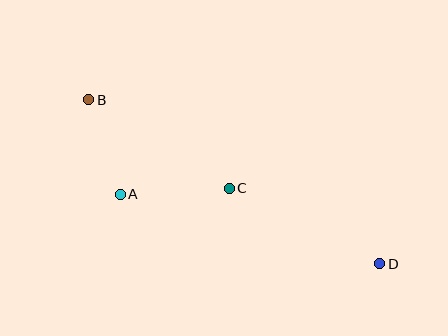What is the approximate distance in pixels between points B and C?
The distance between B and C is approximately 166 pixels.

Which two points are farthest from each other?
Points B and D are farthest from each other.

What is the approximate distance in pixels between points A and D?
The distance between A and D is approximately 269 pixels.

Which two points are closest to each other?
Points A and B are closest to each other.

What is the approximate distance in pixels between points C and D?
The distance between C and D is approximately 168 pixels.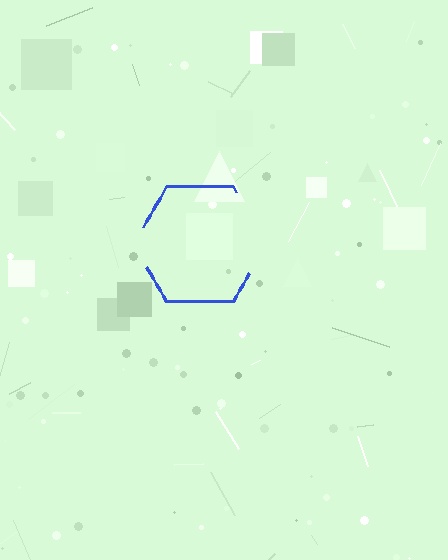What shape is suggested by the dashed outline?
The dashed outline suggests a hexagon.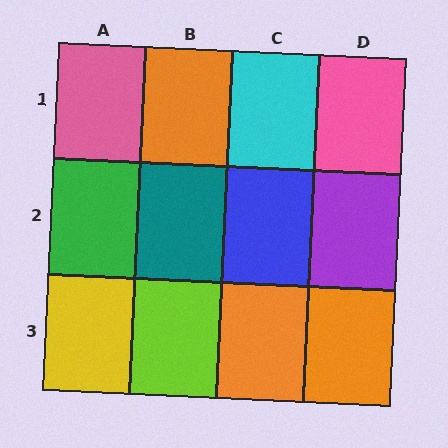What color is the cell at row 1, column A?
Pink.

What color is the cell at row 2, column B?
Teal.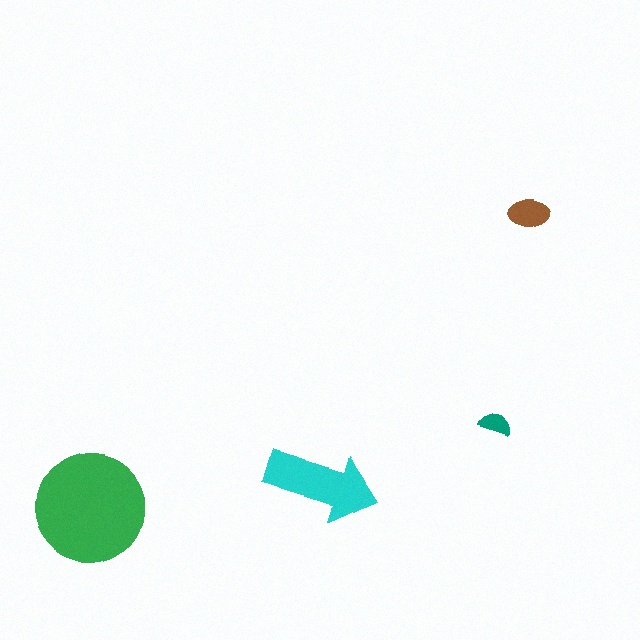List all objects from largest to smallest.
The green circle, the cyan arrow, the brown ellipse, the teal semicircle.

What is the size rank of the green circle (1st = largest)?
1st.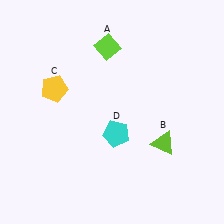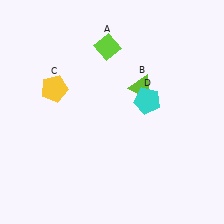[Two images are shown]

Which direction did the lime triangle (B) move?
The lime triangle (B) moved up.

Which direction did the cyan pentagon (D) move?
The cyan pentagon (D) moved up.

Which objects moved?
The objects that moved are: the lime triangle (B), the cyan pentagon (D).